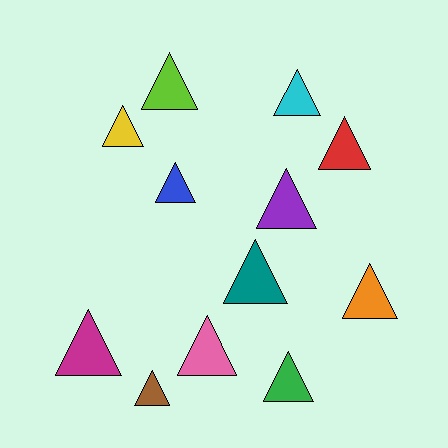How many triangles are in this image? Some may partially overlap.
There are 12 triangles.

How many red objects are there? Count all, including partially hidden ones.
There is 1 red object.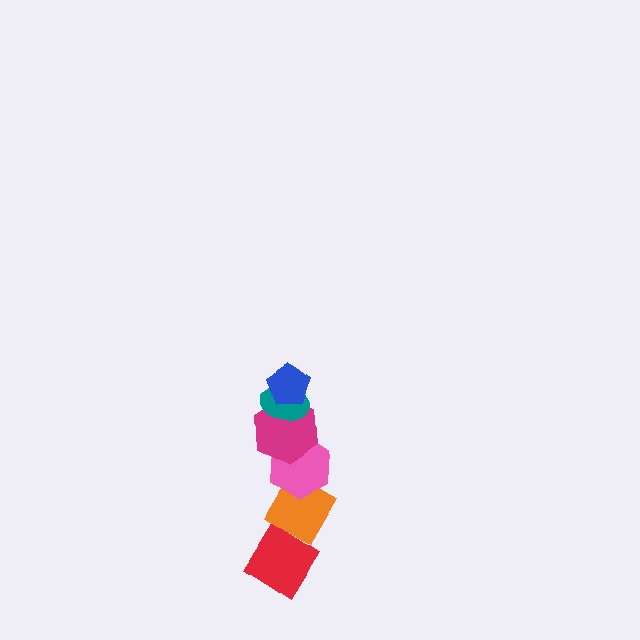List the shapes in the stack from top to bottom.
From top to bottom: the blue pentagon, the teal ellipse, the magenta hexagon, the pink hexagon, the orange diamond, the red diamond.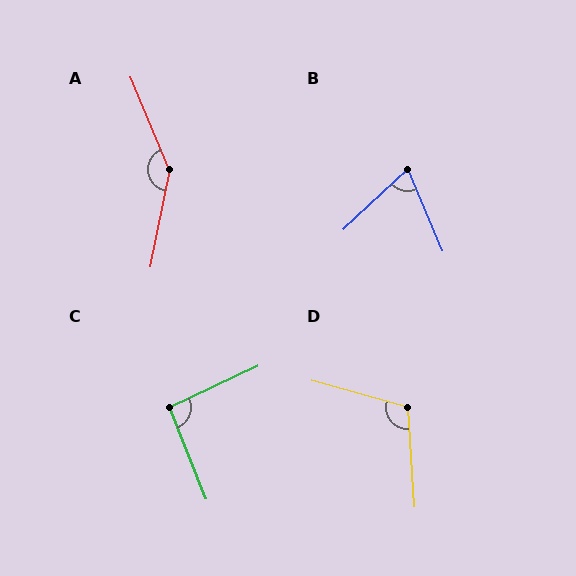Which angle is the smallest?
B, at approximately 70 degrees.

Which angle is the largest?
A, at approximately 146 degrees.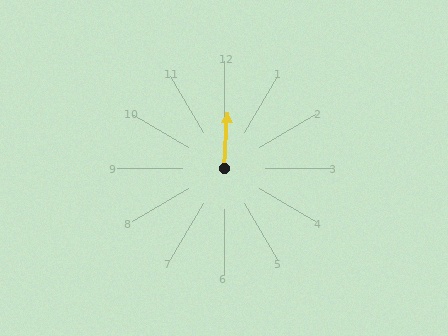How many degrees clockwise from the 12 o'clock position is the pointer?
Approximately 4 degrees.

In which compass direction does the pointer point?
North.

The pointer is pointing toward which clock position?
Roughly 12 o'clock.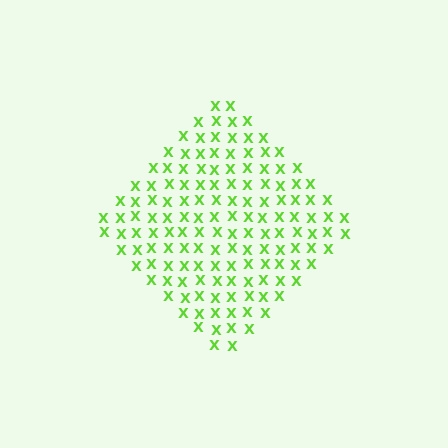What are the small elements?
The small elements are letter X's.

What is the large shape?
The large shape is a diamond.